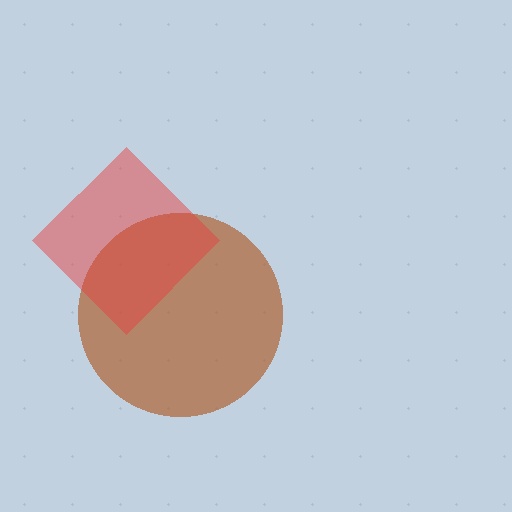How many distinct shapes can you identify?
There are 2 distinct shapes: a brown circle, a red diamond.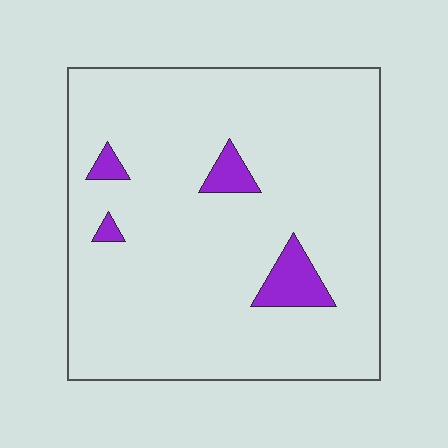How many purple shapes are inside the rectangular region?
4.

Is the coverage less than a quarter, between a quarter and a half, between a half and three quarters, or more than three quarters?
Less than a quarter.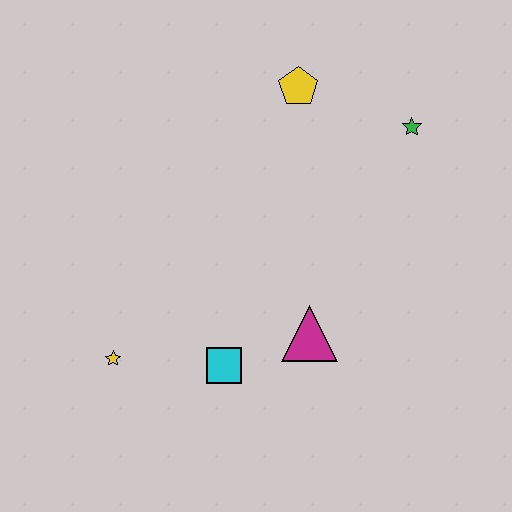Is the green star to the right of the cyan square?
Yes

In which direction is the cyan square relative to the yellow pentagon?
The cyan square is below the yellow pentagon.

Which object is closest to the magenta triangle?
The cyan square is closest to the magenta triangle.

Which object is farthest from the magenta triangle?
The yellow pentagon is farthest from the magenta triangle.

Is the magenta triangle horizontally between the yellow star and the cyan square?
No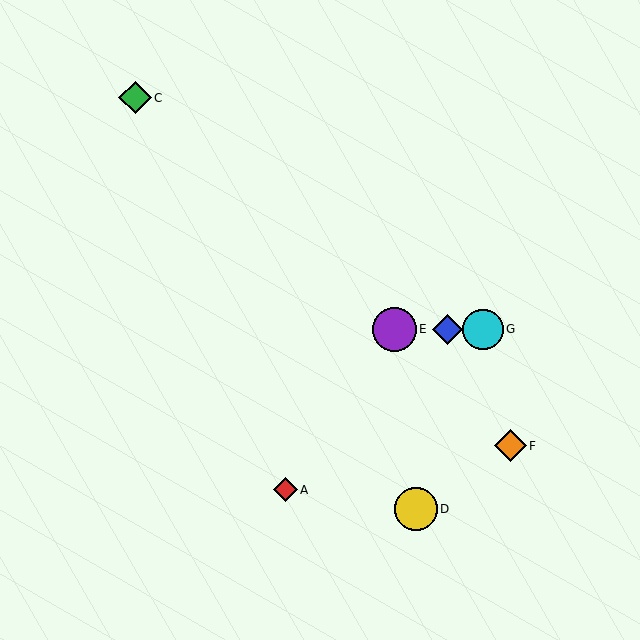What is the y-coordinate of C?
Object C is at y≈98.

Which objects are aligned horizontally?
Objects B, E, G are aligned horizontally.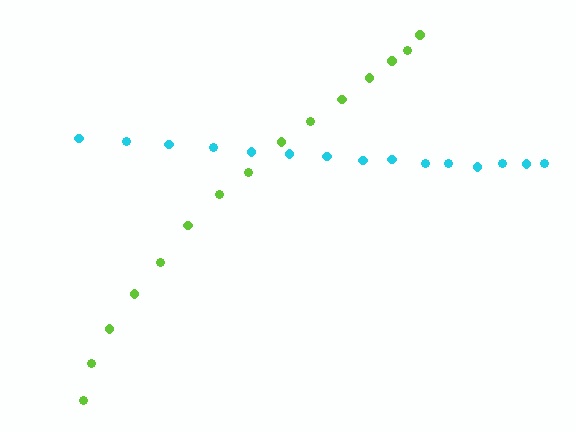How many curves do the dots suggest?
There are 2 distinct paths.